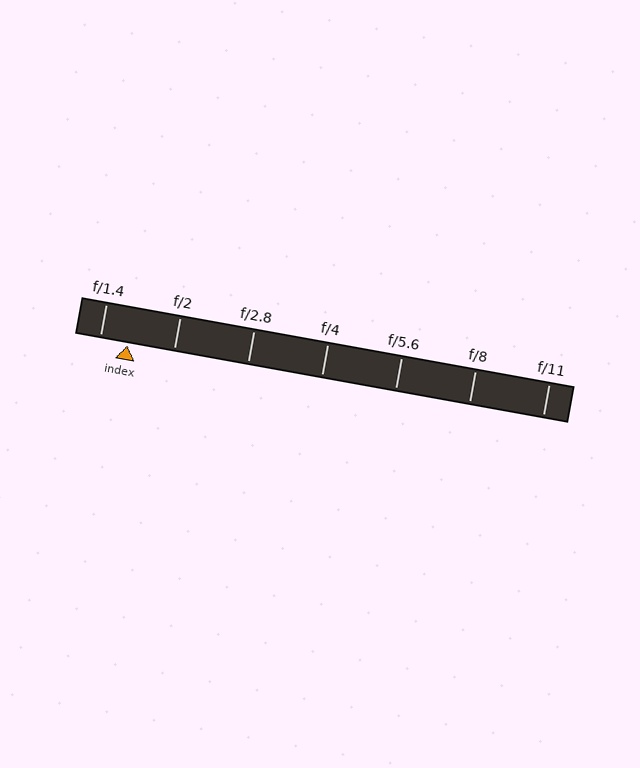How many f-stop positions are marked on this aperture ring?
There are 7 f-stop positions marked.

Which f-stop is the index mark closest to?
The index mark is closest to f/1.4.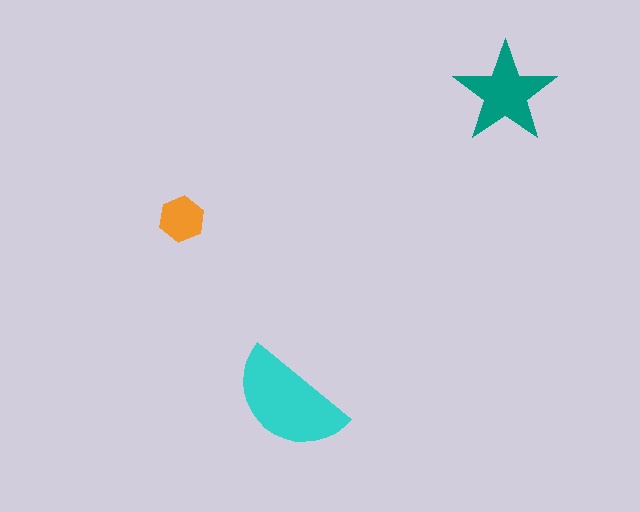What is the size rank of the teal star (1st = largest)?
2nd.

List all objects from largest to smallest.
The cyan semicircle, the teal star, the orange hexagon.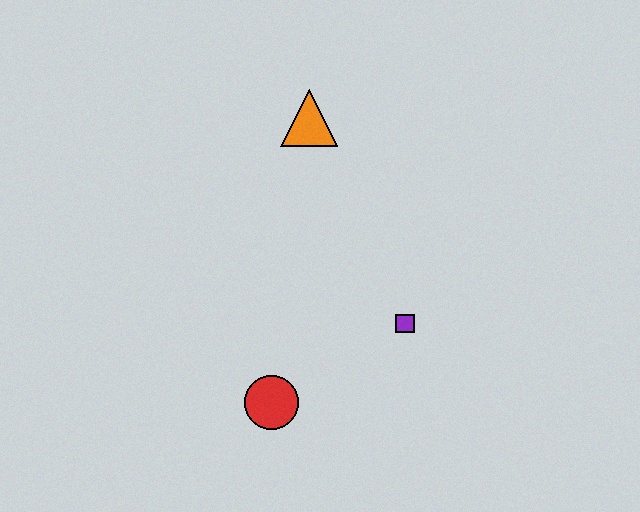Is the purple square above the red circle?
Yes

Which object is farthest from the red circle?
The orange triangle is farthest from the red circle.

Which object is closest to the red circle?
The purple square is closest to the red circle.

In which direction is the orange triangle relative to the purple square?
The orange triangle is above the purple square.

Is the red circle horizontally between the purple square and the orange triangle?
No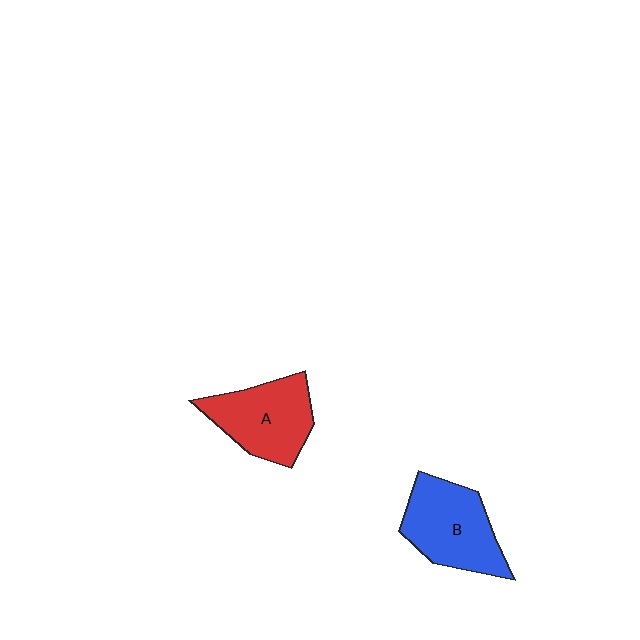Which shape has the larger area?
Shape B (blue).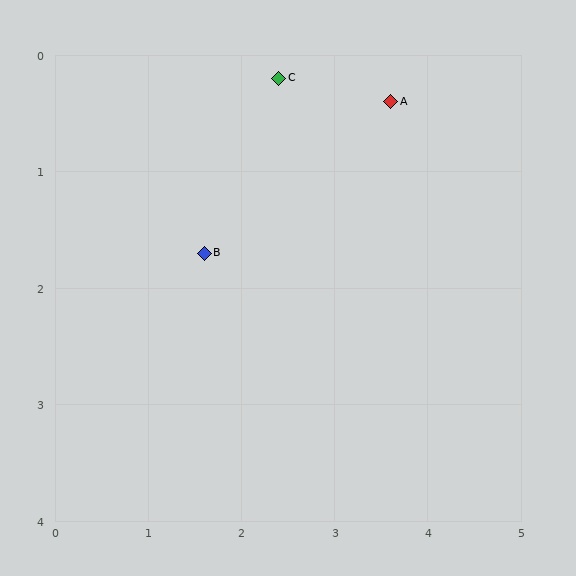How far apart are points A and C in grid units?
Points A and C are about 1.2 grid units apart.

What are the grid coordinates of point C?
Point C is at approximately (2.4, 0.2).